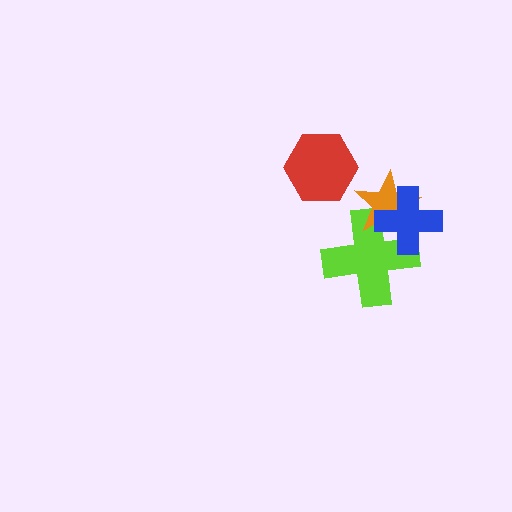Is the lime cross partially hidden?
Yes, it is partially covered by another shape.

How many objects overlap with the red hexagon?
0 objects overlap with the red hexagon.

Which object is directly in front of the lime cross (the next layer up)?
The orange star is directly in front of the lime cross.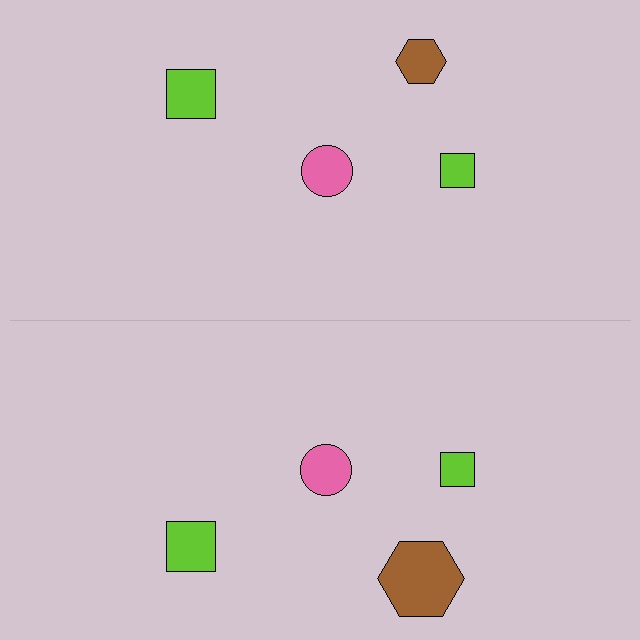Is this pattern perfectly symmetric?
No, the pattern is not perfectly symmetric. The brown hexagon on the bottom side has a different size than its mirror counterpart.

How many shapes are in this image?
There are 8 shapes in this image.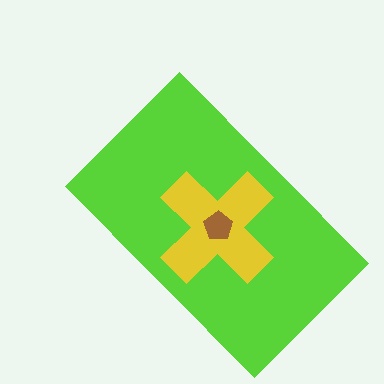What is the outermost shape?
The lime rectangle.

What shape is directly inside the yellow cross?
The brown pentagon.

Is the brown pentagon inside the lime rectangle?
Yes.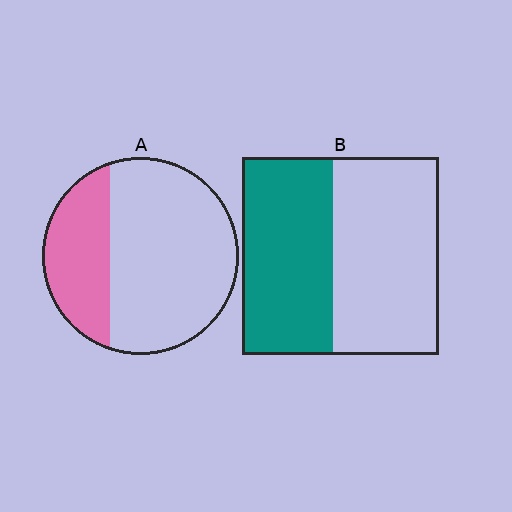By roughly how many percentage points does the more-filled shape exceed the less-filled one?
By roughly 15 percentage points (B over A).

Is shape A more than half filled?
No.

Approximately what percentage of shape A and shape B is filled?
A is approximately 30% and B is approximately 45%.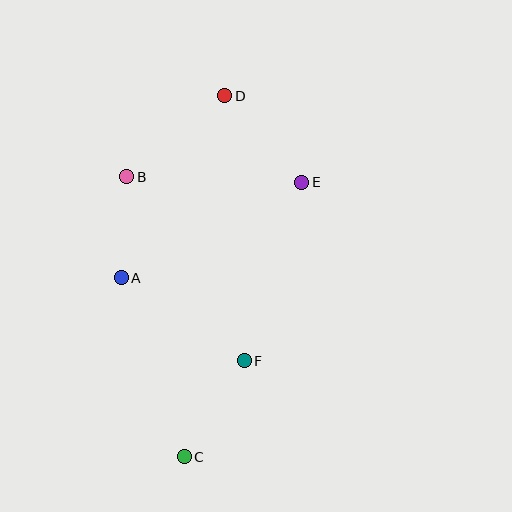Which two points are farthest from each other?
Points C and D are farthest from each other.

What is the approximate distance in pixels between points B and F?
The distance between B and F is approximately 218 pixels.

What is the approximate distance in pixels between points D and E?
The distance between D and E is approximately 116 pixels.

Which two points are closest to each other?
Points A and B are closest to each other.